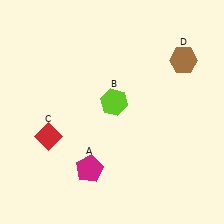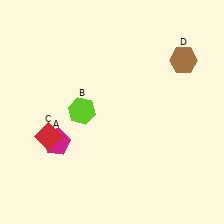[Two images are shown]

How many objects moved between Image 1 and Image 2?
2 objects moved between the two images.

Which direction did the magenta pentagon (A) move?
The magenta pentagon (A) moved left.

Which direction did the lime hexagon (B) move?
The lime hexagon (B) moved left.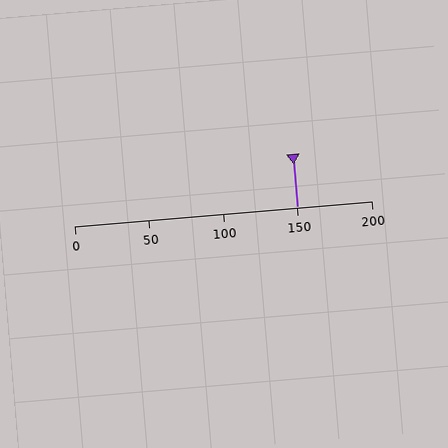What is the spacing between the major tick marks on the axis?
The major ticks are spaced 50 apart.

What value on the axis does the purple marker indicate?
The marker indicates approximately 150.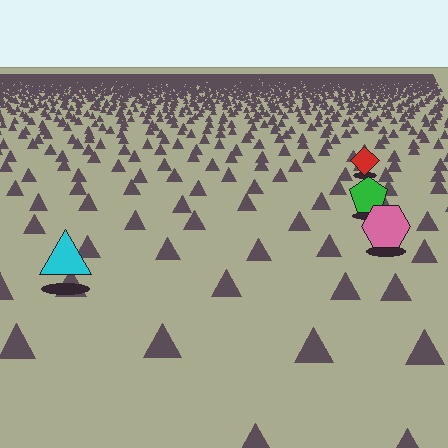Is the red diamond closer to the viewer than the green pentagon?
No. The green pentagon is closer — you can tell from the texture gradient: the ground texture is coarser near it.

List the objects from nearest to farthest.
From nearest to farthest: the cyan triangle, the pink hexagon, the green pentagon, the red diamond.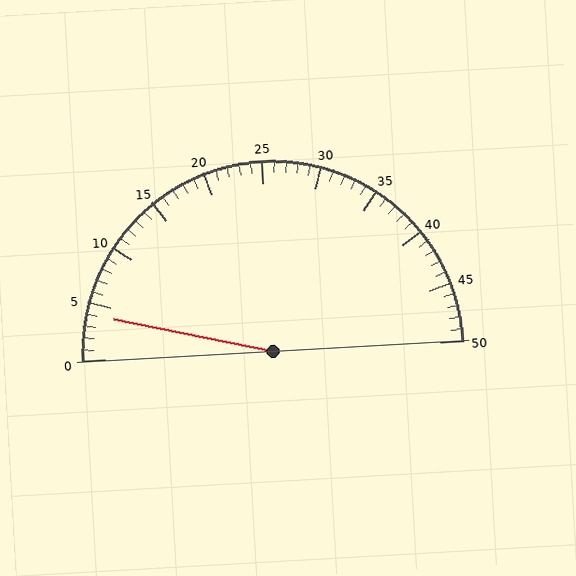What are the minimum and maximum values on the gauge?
The gauge ranges from 0 to 50.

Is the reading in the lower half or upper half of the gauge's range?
The reading is in the lower half of the range (0 to 50).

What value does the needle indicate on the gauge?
The needle indicates approximately 4.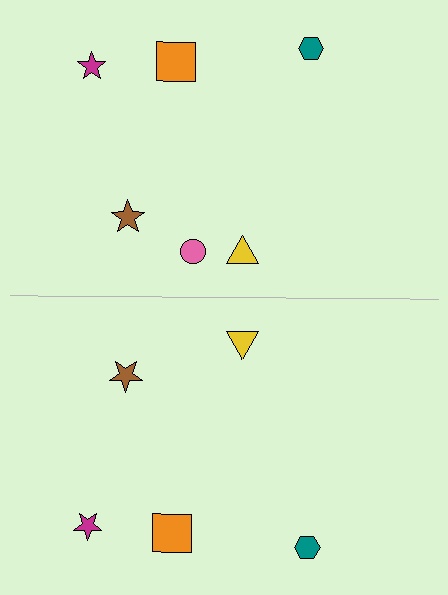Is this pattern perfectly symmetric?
No, the pattern is not perfectly symmetric. A pink circle is missing from the bottom side.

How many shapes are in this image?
There are 11 shapes in this image.